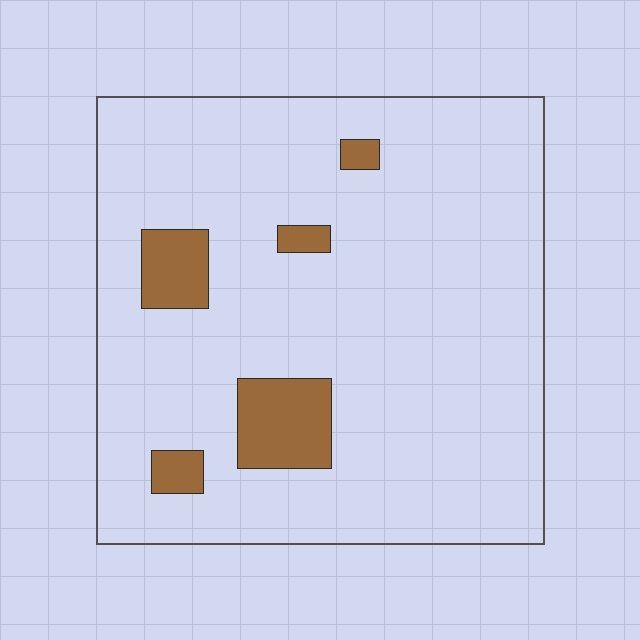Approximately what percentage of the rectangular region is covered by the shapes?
Approximately 10%.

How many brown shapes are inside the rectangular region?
5.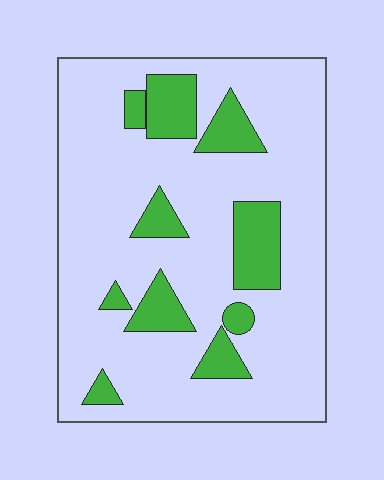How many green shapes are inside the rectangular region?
10.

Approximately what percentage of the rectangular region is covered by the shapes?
Approximately 20%.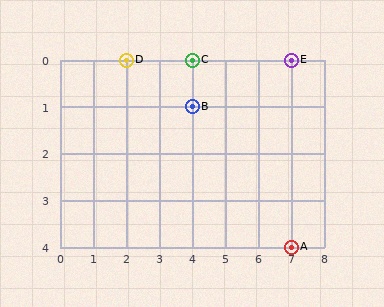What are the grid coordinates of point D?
Point D is at grid coordinates (2, 0).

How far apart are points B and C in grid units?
Points B and C are 1 row apart.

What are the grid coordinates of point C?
Point C is at grid coordinates (4, 0).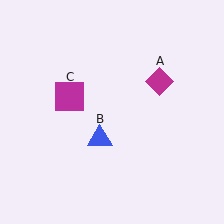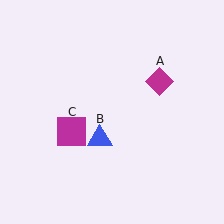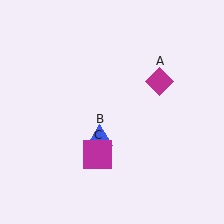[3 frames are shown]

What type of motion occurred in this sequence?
The magenta square (object C) rotated counterclockwise around the center of the scene.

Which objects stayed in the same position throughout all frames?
Magenta diamond (object A) and blue triangle (object B) remained stationary.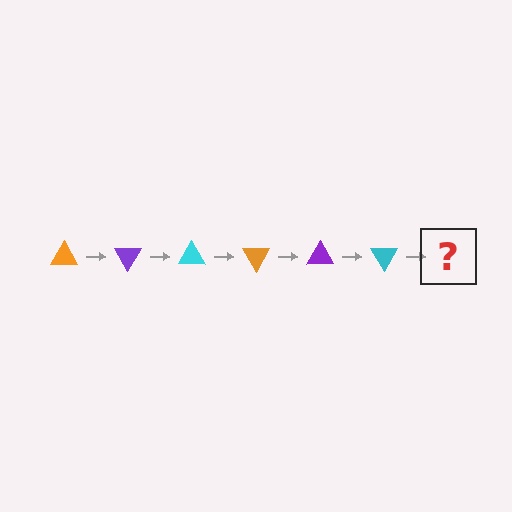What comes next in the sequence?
The next element should be an orange triangle, rotated 360 degrees from the start.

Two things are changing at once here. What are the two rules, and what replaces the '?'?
The two rules are that it rotates 60 degrees each step and the color cycles through orange, purple, and cyan. The '?' should be an orange triangle, rotated 360 degrees from the start.